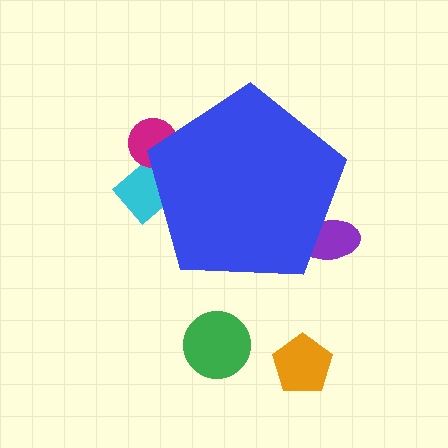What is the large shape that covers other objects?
A blue pentagon.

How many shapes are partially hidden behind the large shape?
3 shapes are partially hidden.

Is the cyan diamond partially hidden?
Yes, the cyan diamond is partially hidden behind the blue pentagon.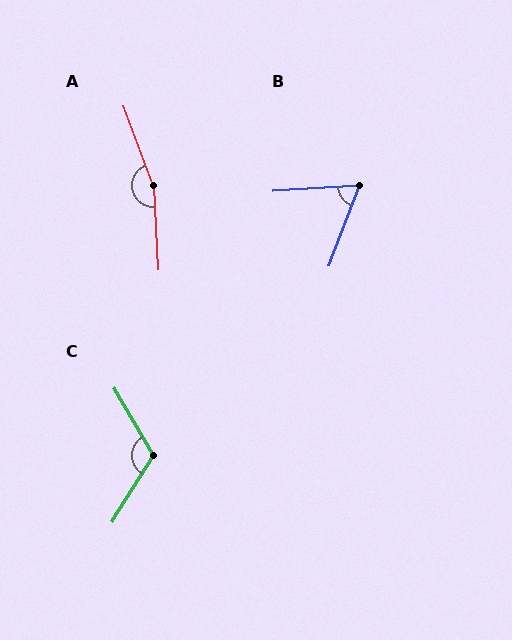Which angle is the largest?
A, at approximately 163 degrees.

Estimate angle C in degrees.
Approximately 118 degrees.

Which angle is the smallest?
B, at approximately 66 degrees.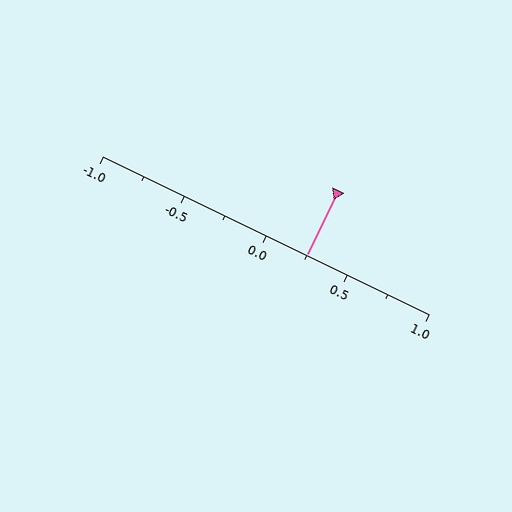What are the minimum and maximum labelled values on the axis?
The axis runs from -1.0 to 1.0.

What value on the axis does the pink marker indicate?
The marker indicates approximately 0.25.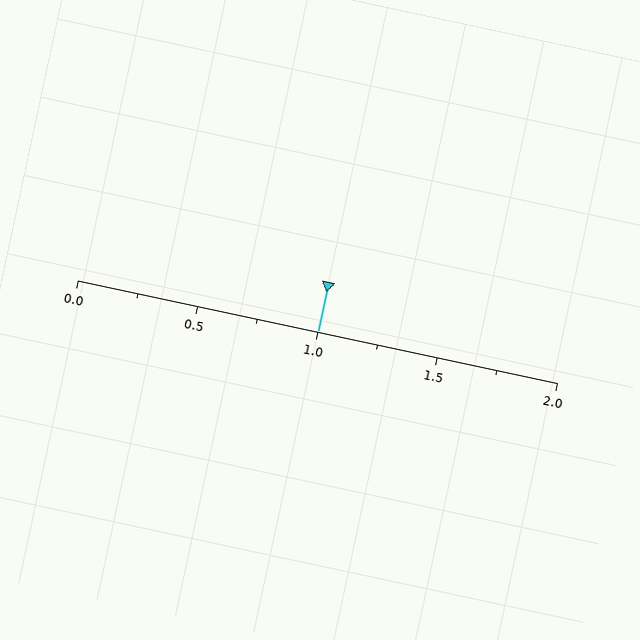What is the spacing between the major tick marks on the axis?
The major ticks are spaced 0.5 apart.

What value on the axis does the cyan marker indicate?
The marker indicates approximately 1.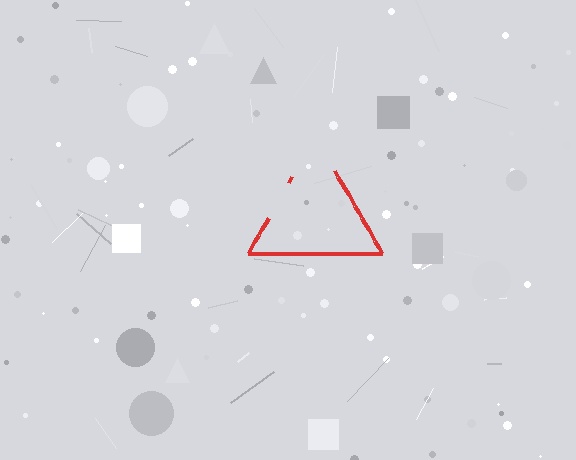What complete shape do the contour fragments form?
The contour fragments form a triangle.